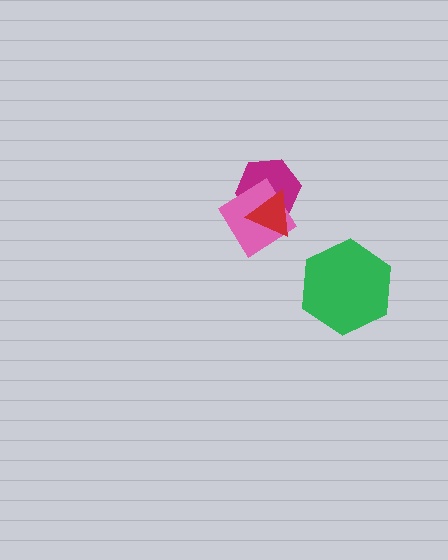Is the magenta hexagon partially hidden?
Yes, it is partially covered by another shape.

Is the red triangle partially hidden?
No, no other shape covers it.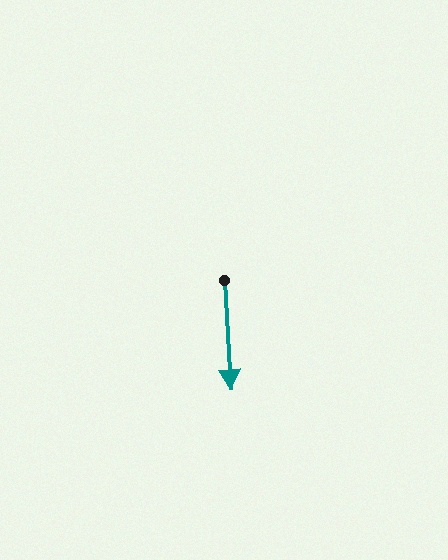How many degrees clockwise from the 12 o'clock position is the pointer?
Approximately 177 degrees.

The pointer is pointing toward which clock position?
Roughly 6 o'clock.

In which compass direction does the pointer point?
South.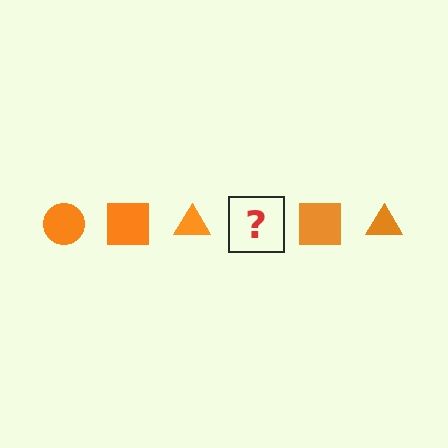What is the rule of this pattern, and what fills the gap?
The rule is that the pattern cycles through circle, square, triangle shapes in orange. The gap should be filled with an orange circle.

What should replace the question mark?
The question mark should be replaced with an orange circle.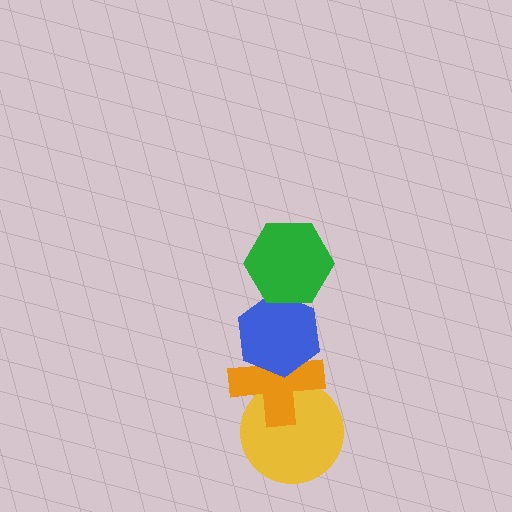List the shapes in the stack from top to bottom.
From top to bottom: the green hexagon, the blue hexagon, the orange cross, the yellow circle.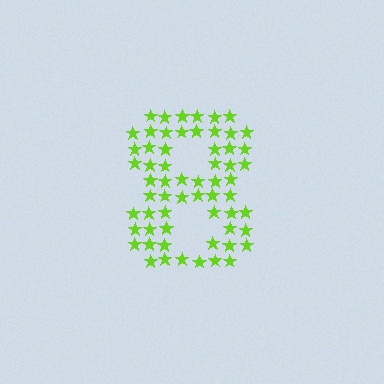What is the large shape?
The large shape is the digit 8.